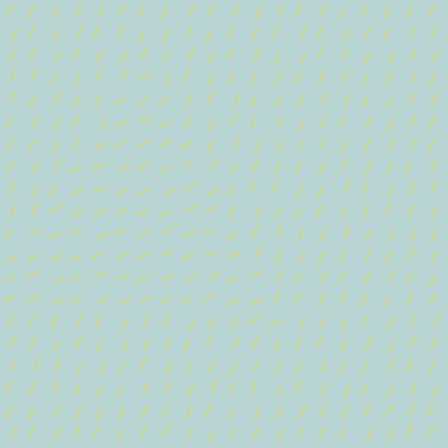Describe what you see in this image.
The image is filled with small yellow line segments. A triangle region in the image has lines oriented differently from the surrounding lines, creating a visible texture boundary.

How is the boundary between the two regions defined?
The boundary is defined purely by a change in line orientation (approximately 37 degrees difference). All lines are the same color and thickness.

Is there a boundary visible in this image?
Yes, there is a texture boundary formed by a change in line orientation.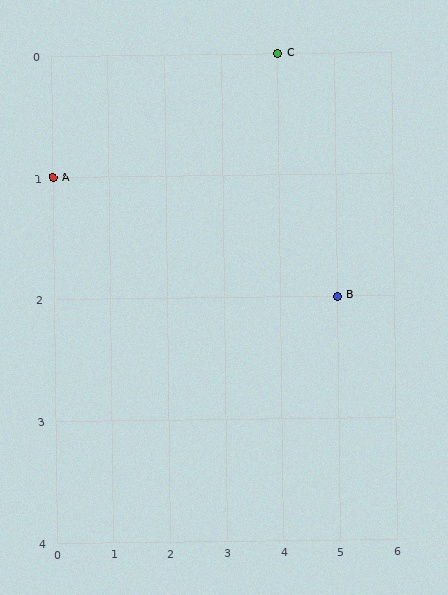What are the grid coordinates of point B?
Point B is at grid coordinates (5, 2).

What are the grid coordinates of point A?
Point A is at grid coordinates (0, 1).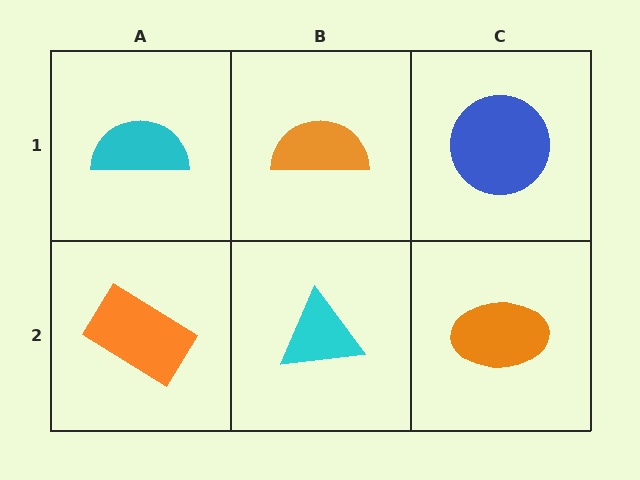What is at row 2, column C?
An orange ellipse.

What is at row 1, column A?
A cyan semicircle.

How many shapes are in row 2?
3 shapes.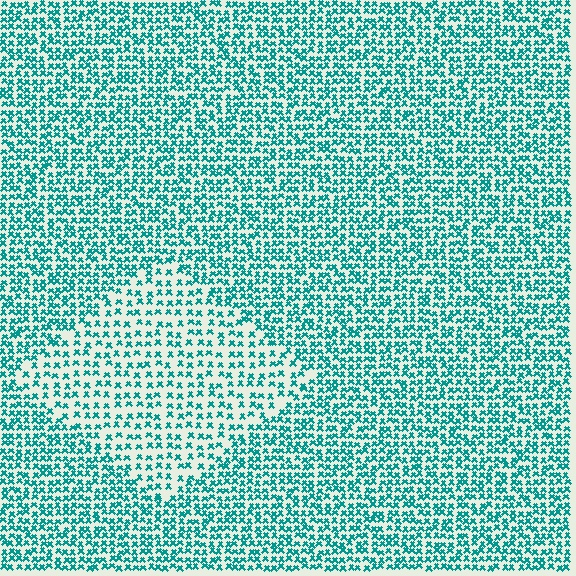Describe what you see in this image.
The image contains small teal elements arranged at two different densities. A diamond-shaped region is visible where the elements are less densely packed than the surrounding area.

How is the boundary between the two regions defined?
The boundary is defined by a change in element density (approximately 1.8x ratio). All elements are the same color, size, and shape.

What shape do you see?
I see a diamond.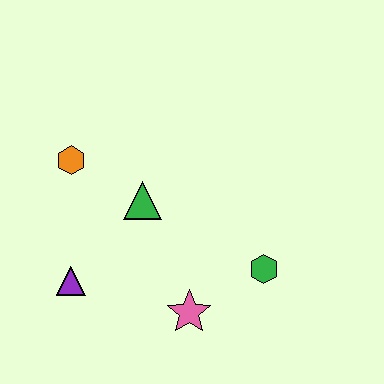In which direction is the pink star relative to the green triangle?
The pink star is below the green triangle.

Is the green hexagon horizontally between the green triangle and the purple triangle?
No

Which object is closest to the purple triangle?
The green triangle is closest to the purple triangle.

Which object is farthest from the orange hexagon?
The green hexagon is farthest from the orange hexagon.